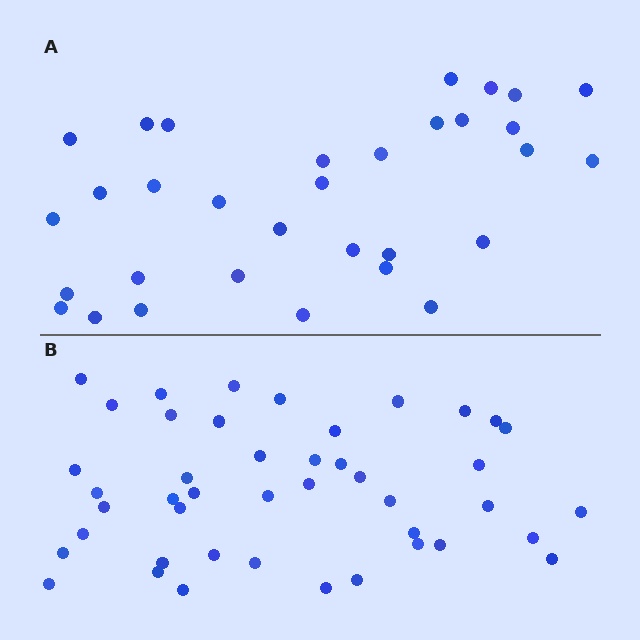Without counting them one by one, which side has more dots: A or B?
Region B (the bottom region) has more dots.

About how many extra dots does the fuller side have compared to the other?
Region B has roughly 12 or so more dots than region A.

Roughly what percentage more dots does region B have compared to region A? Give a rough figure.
About 40% more.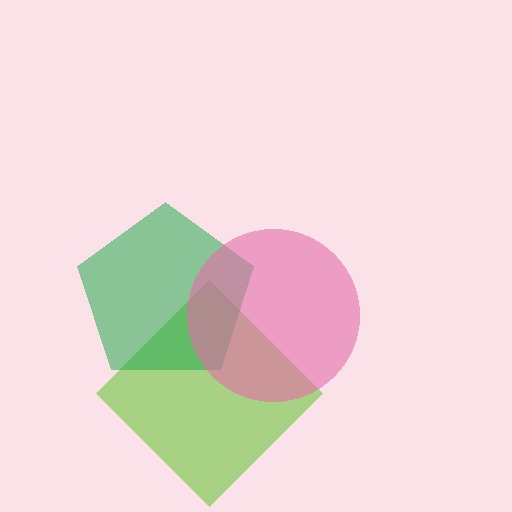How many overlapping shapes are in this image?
There are 3 overlapping shapes in the image.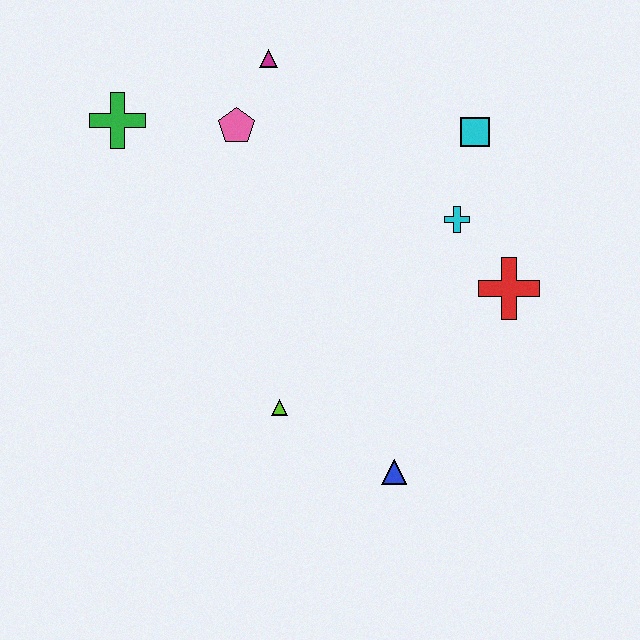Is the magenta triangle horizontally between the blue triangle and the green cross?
Yes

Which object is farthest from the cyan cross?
The green cross is farthest from the cyan cross.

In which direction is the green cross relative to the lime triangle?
The green cross is above the lime triangle.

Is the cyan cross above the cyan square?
No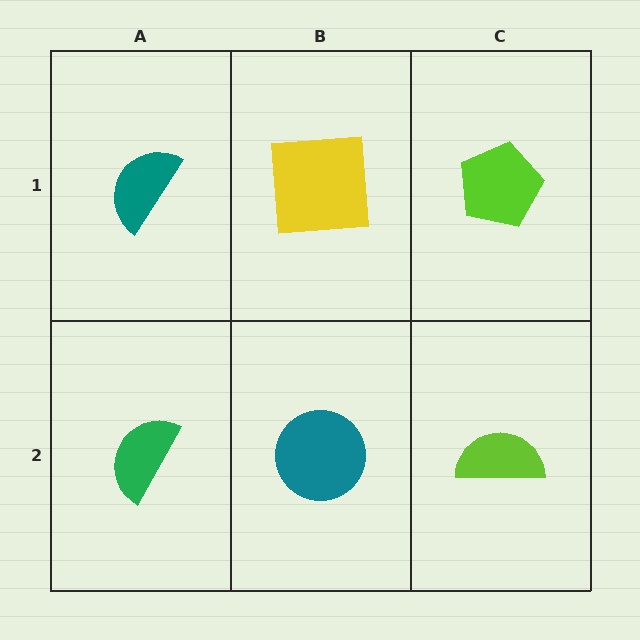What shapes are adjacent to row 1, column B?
A teal circle (row 2, column B), a teal semicircle (row 1, column A), a lime pentagon (row 1, column C).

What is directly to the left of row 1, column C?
A yellow square.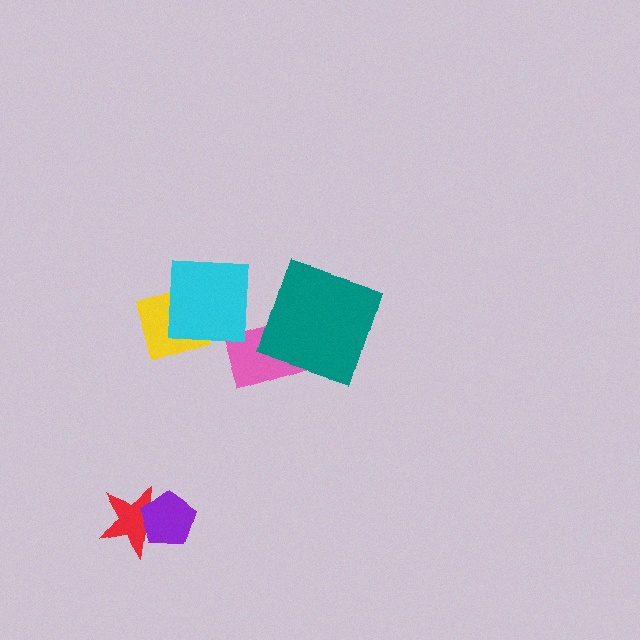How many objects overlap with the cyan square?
1 object overlaps with the cyan square.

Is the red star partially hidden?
Yes, it is partially covered by another shape.